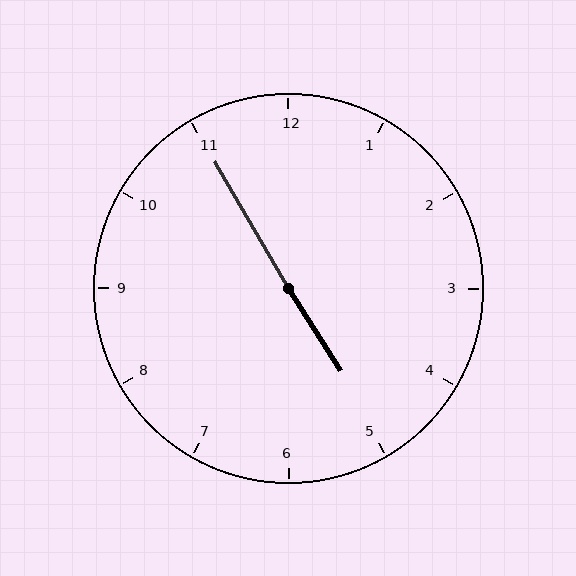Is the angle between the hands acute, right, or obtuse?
It is obtuse.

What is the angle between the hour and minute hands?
Approximately 178 degrees.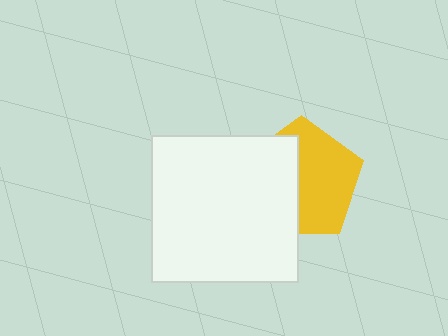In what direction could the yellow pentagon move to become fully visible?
The yellow pentagon could move right. That would shift it out from behind the white square entirely.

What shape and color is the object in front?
The object in front is a white square.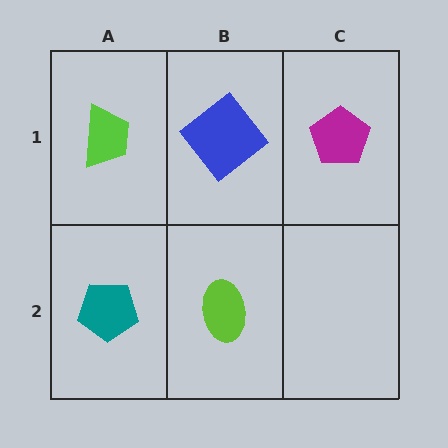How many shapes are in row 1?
3 shapes.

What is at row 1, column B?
A blue diamond.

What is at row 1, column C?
A magenta pentagon.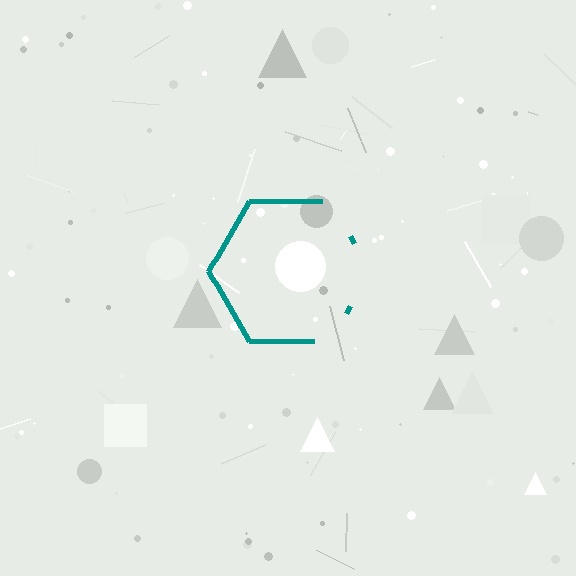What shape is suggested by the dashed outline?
The dashed outline suggests a hexagon.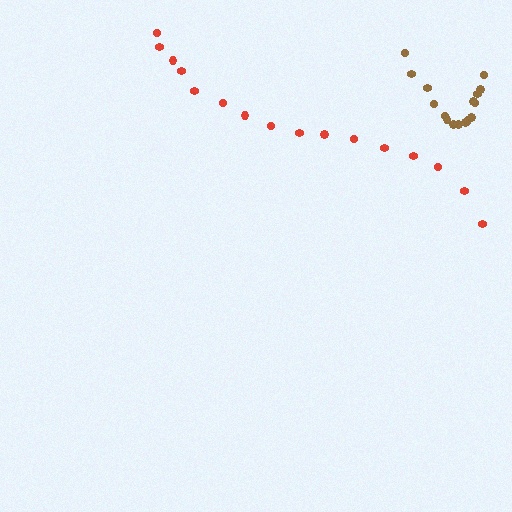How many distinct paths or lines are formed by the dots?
There are 2 distinct paths.